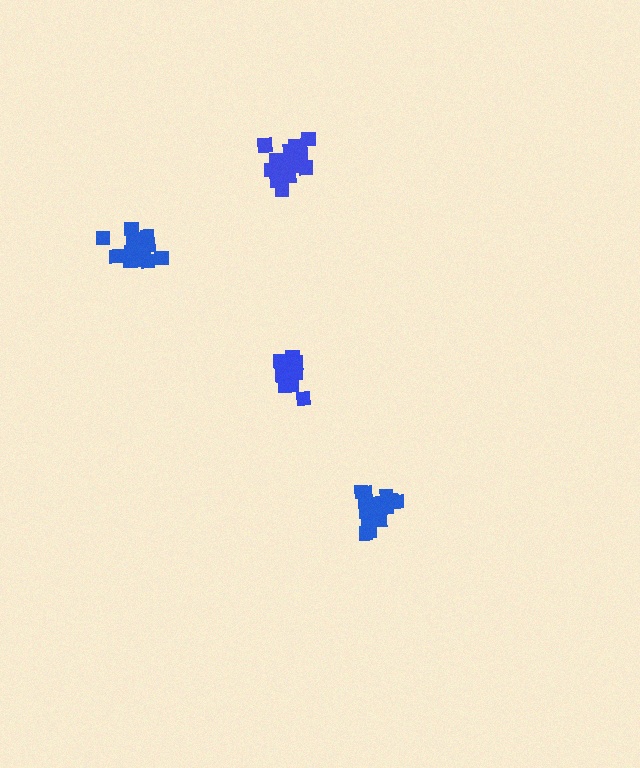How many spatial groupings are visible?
There are 4 spatial groupings.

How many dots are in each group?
Group 1: 16 dots, Group 2: 16 dots, Group 3: 15 dots, Group 4: 13 dots (60 total).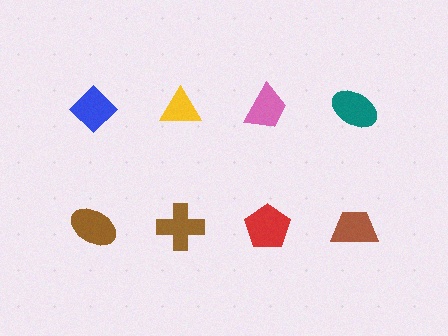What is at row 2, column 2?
A brown cross.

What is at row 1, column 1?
A blue diamond.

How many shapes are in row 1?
4 shapes.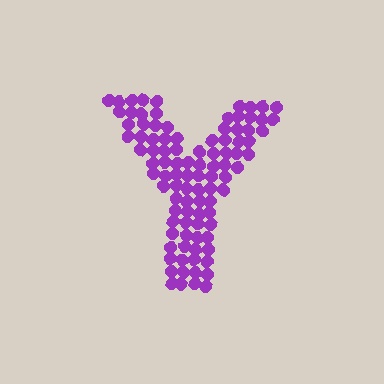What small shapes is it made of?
It is made of small circles.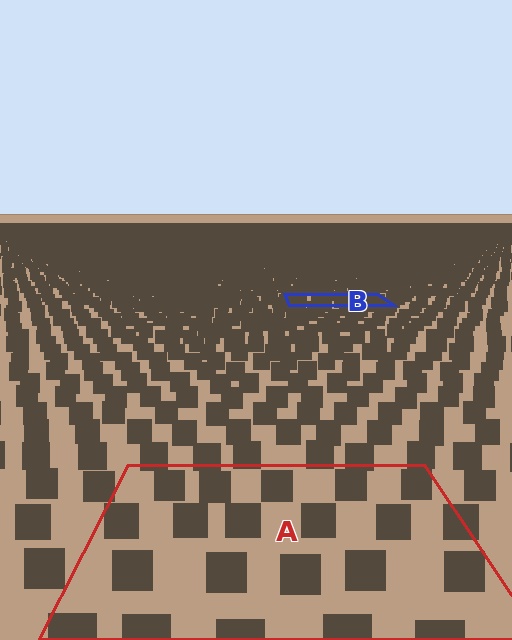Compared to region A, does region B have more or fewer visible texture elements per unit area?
Region B has more texture elements per unit area — they are packed more densely because it is farther away.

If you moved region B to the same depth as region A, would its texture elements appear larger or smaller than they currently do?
They would appear larger. At a closer depth, the same texture elements are projected at a bigger on-screen size.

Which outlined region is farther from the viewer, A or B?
Region B is farther from the viewer — the texture elements inside it appear smaller and more densely packed.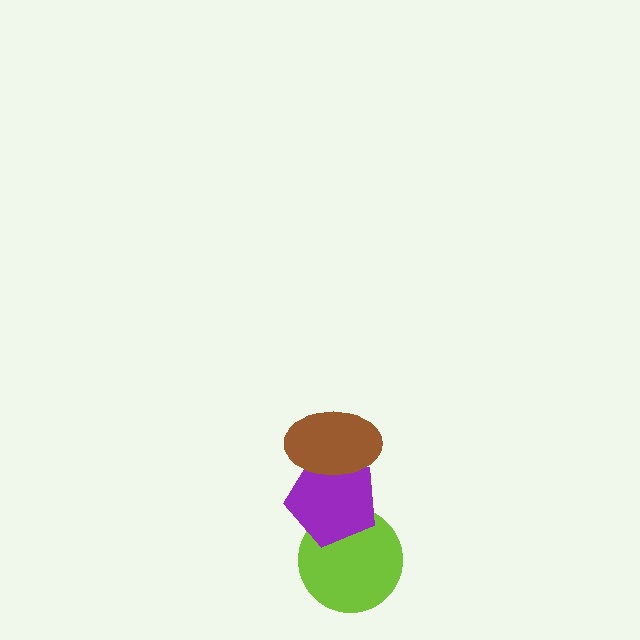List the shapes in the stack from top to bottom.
From top to bottom: the brown ellipse, the purple pentagon, the lime circle.